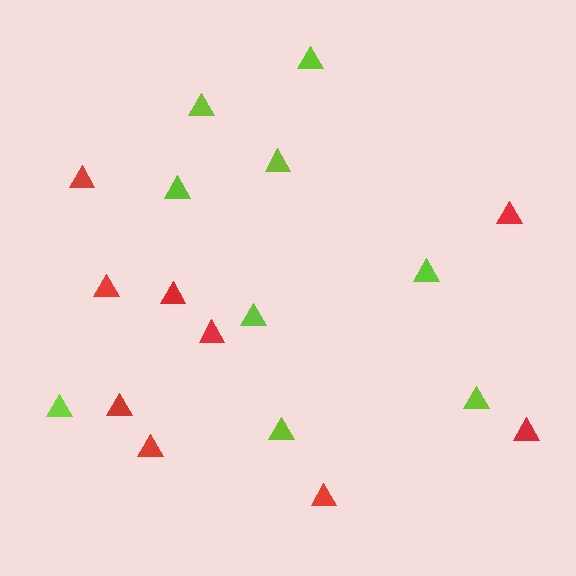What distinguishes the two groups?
There are 2 groups: one group of lime triangles (9) and one group of red triangles (9).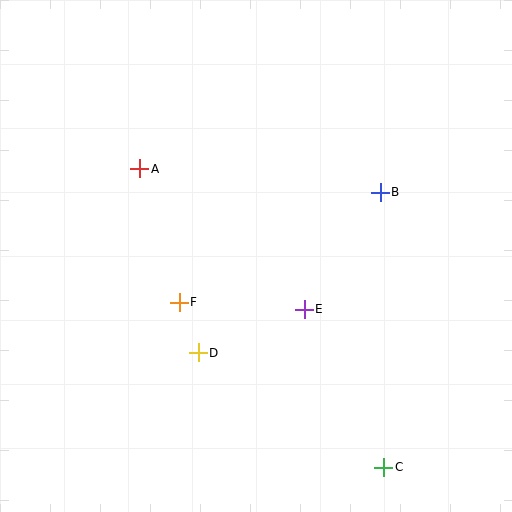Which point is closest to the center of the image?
Point E at (304, 309) is closest to the center.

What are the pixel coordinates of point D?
Point D is at (198, 353).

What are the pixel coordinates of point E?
Point E is at (304, 309).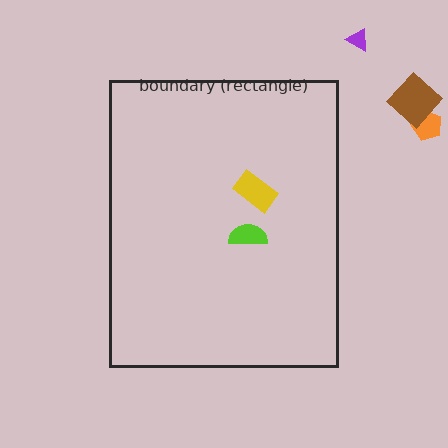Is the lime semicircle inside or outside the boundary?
Inside.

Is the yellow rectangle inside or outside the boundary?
Inside.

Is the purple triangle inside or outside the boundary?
Outside.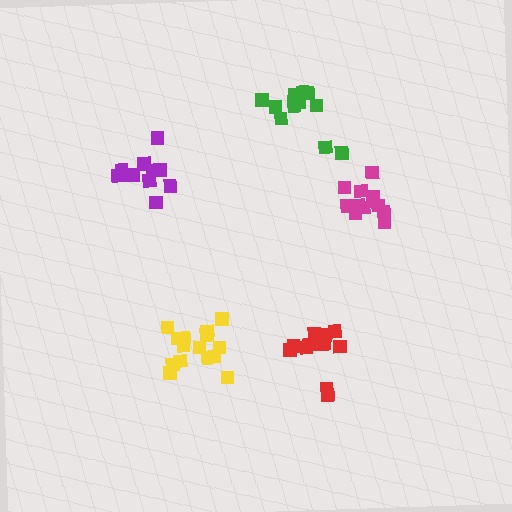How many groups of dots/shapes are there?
There are 5 groups.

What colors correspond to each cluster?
The clusters are colored: red, magenta, yellow, purple, green.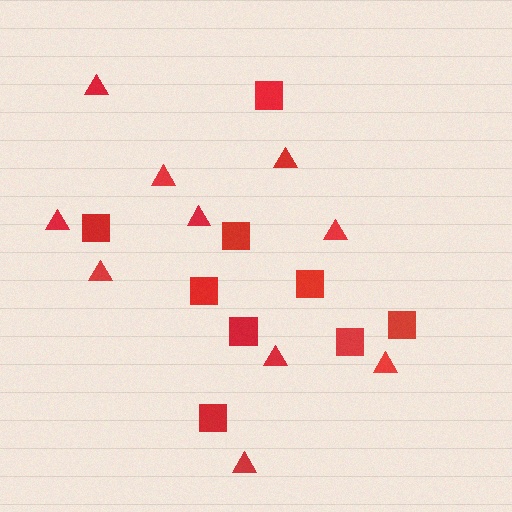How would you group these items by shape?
There are 2 groups: one group of triangles (10) and one group of squares (9).